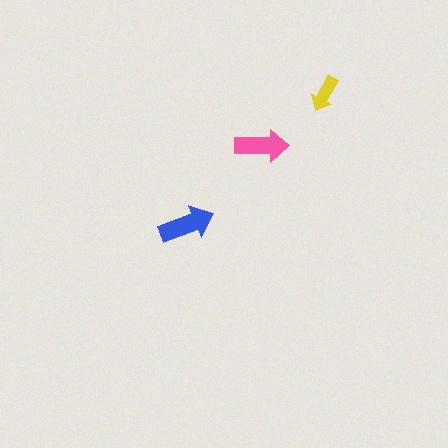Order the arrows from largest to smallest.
the blue one, the pink one, the yellow one.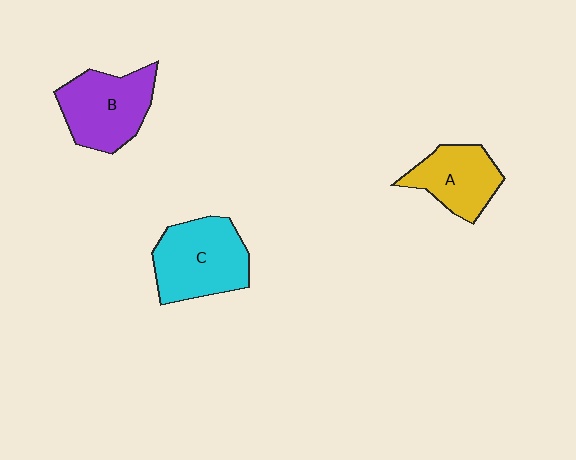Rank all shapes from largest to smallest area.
From largest to smallest: C (cyan), B (purple), A (yellow).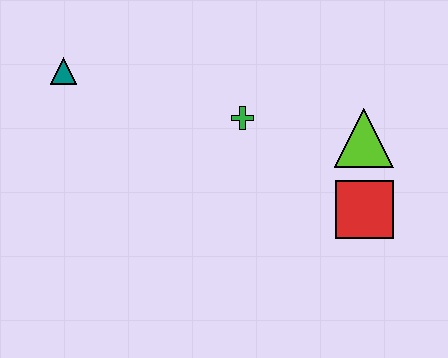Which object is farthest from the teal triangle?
The red square is farthest from the teal triangle.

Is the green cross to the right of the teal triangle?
Yes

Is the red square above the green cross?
No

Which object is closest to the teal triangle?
The green cross is closest to the teal triangle.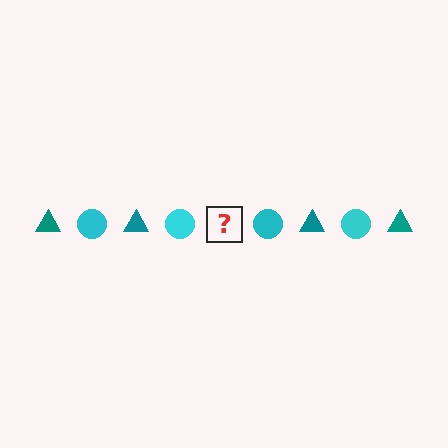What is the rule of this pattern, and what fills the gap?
The rule is that the pattern alternates between teal triangle and cyan circle. The gap should be filled with a teal triangle.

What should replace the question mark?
The question mark should be replaced with a teal triangle.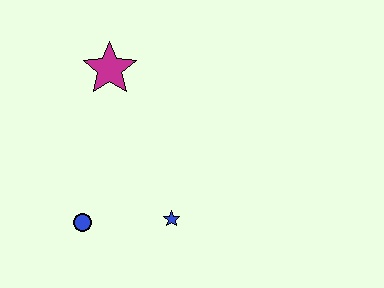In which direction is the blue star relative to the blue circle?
The blue star is to the right of the blue circle.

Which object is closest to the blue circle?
The blue star is closest to the blue circle.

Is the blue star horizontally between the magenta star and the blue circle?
No